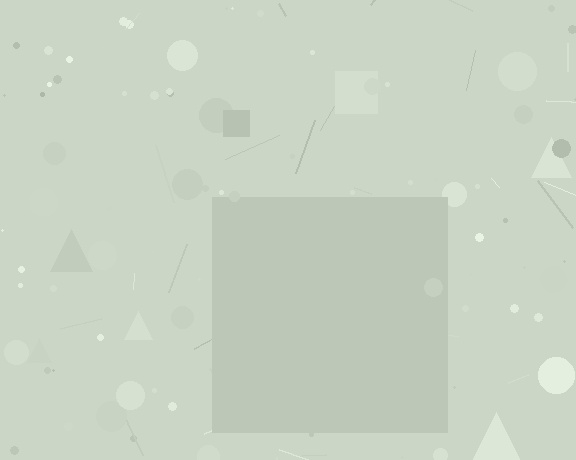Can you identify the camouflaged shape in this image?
The camouflaged shape is a square.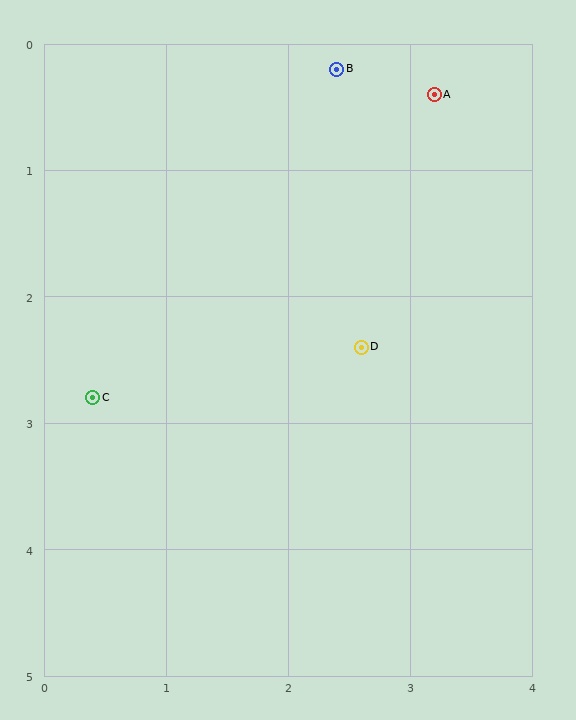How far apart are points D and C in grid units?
Points D and C are about 2.2 grid units apart.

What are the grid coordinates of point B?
Point B is at approximately (2.4, 0.2).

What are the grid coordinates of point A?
Point A is at approximately (3.2, 0.4).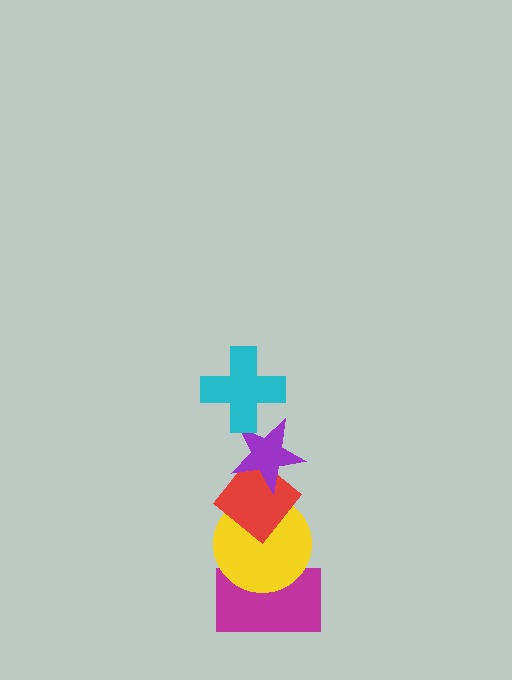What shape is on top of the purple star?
The cyan cross is on top of the purple star.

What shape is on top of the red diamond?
The purple star is on top of the red diamond.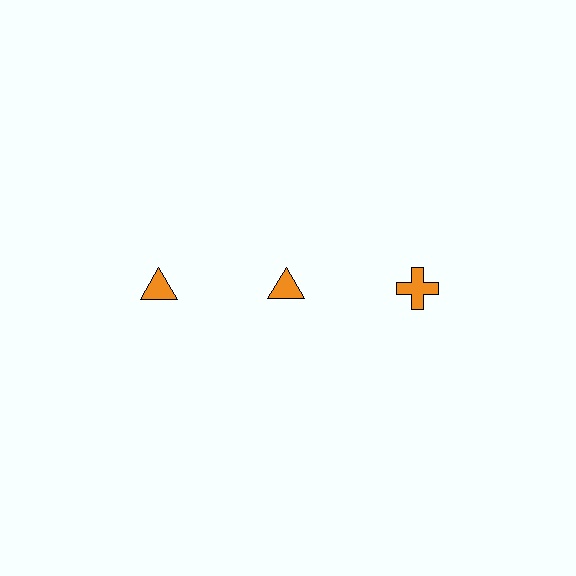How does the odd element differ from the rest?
It has a different shape: cross instead of triangle.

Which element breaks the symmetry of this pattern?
The orange cross in the top row, center column breaks the symmetry. All other shapes are orange triangles.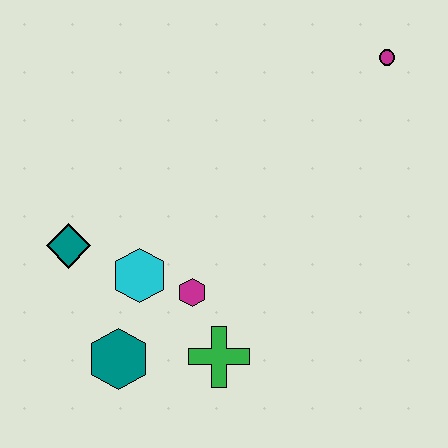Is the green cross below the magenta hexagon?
Yes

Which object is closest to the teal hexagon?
The cyan hexagon is closest to the teal hexagon.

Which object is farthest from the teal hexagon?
The magenta circle is farthest from the teal hexagon.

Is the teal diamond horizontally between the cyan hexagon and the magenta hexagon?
No